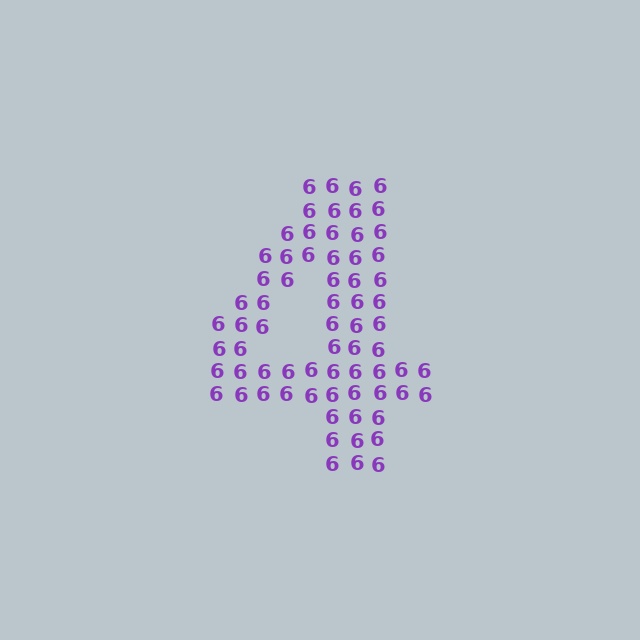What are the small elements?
The small elements are digit 6's.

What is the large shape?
The large shape is the digit 4.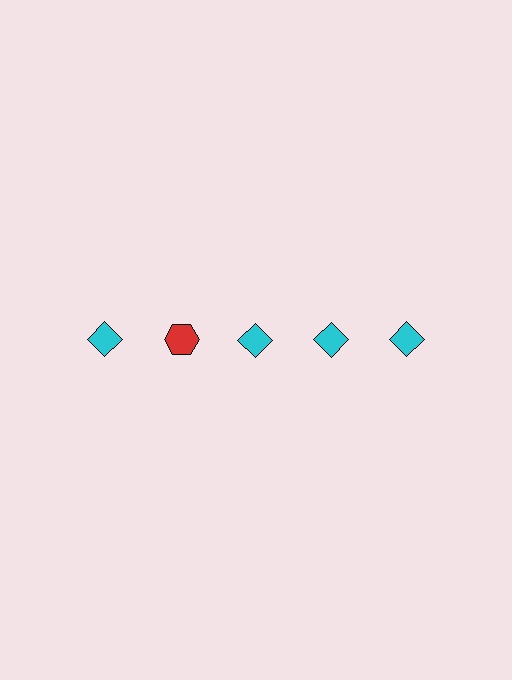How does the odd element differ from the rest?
It differs in both color (red instead of cyan) and shape (hexagon instead of diamond).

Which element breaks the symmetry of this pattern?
The red hexagon in the top row, second from left column breaks the symmetry. All other shapes are cyan diamonds.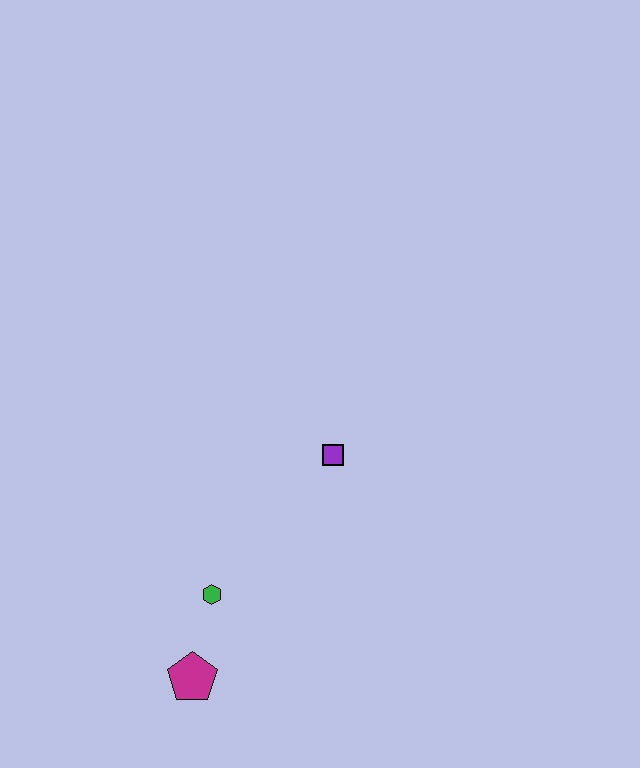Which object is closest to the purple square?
The green hexagon is closest to the purple square.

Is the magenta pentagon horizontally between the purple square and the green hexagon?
No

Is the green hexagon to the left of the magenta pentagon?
No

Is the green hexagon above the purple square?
No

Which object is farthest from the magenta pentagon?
The purple square is farthest from the magenta pentagon.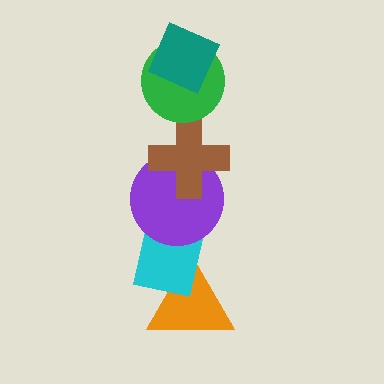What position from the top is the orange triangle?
The orange triangle is 6th from the top.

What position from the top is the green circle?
The green circle is 2nd from the top.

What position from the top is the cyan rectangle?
The cyan rectangle is 5th from the top.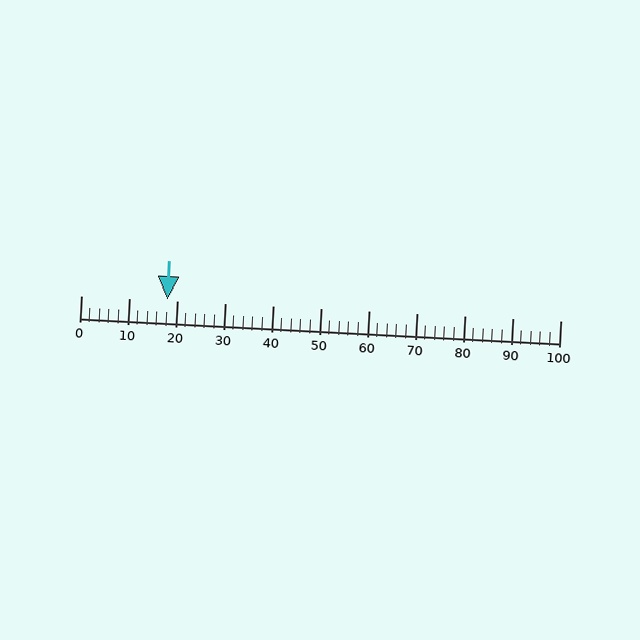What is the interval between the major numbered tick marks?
The major tick marks are spaced 10 units apart.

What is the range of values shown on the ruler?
The ruler shows values from 0 to 100.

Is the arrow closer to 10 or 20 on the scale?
The arrow is closer to 20.